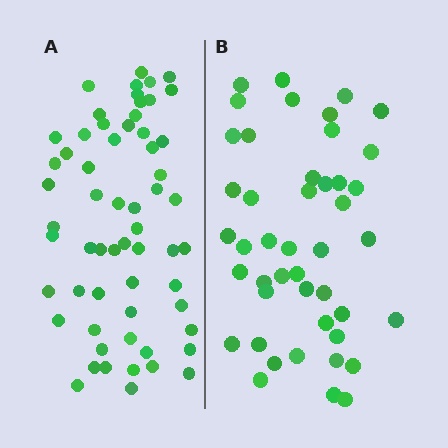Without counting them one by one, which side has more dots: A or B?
Region A (the left region) has more dots.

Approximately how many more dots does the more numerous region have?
Region A has approximately 15 more dots than region B.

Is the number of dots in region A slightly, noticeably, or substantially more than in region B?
Region A has noticeably more, but not dramatically so. The ratio is roughly 1.3 to 1.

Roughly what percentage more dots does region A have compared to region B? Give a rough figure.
About 35% more.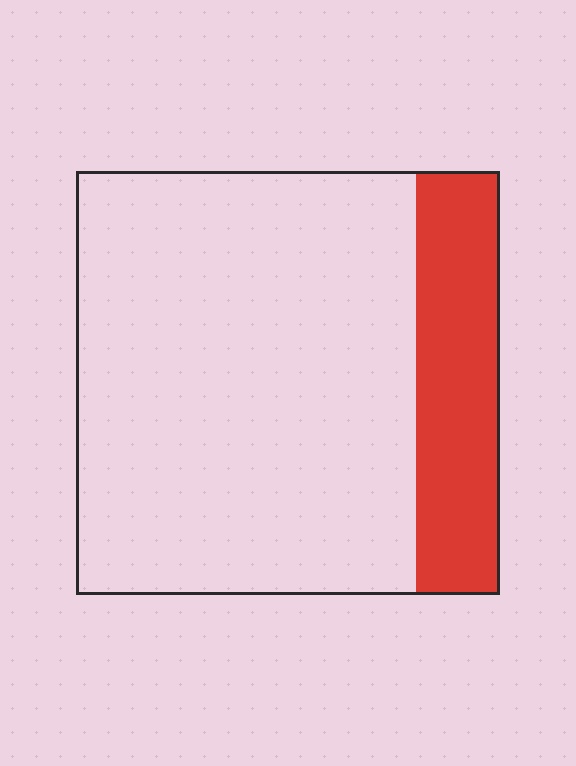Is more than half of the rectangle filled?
No.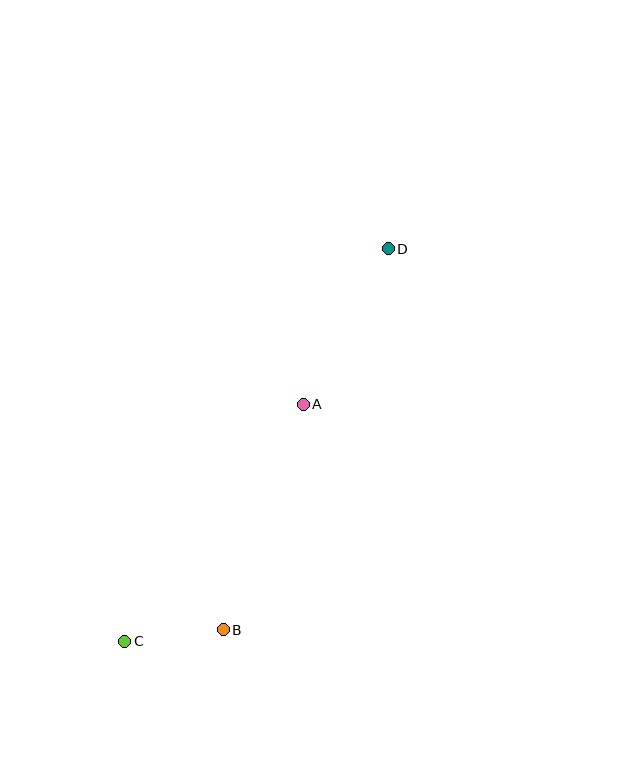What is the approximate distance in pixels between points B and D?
The distance between B and D is approximately 415 pixels.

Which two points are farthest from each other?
Points C and D are farthest from each other.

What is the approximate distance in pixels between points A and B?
The distance between A and B is approximately 239 pixels.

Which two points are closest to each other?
Points B and C are closest to each other.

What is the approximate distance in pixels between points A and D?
The distance between A and D is approximately 177 pixels.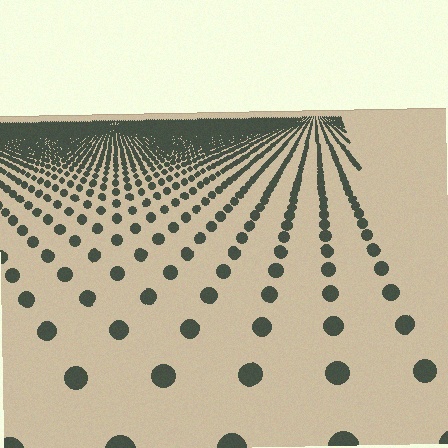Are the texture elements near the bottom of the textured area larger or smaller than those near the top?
Larger. Near the bottom, elements are closer to the viewer and appear at a bigger on-screen size.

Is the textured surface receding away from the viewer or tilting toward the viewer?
The surface is receding away from the viewer. Texture elements get smaller and denser toward the top.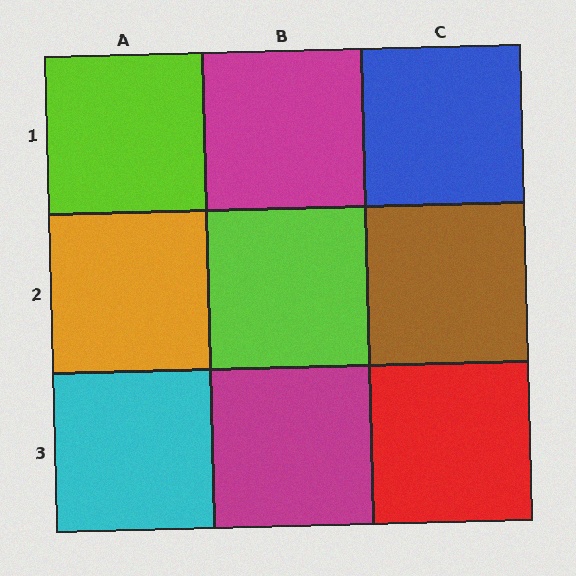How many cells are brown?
1 cell is brown.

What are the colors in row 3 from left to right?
Cyan, magenta, red.